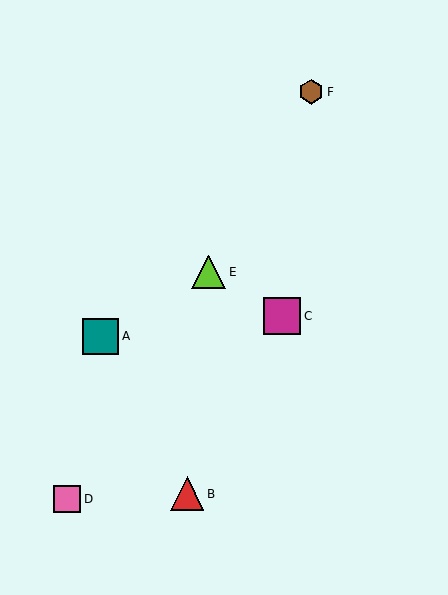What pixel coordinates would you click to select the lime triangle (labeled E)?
Click at (209, 272) to select the lime triangle E.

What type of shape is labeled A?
Shape A is a teal square.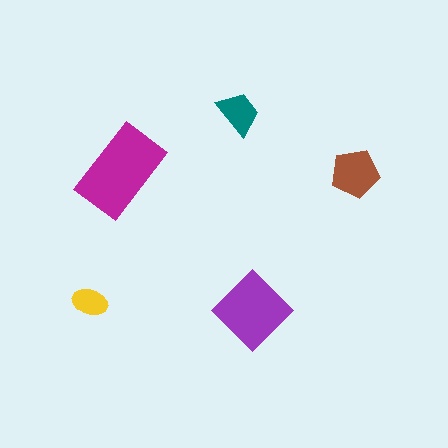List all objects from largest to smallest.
The magenta rectangle, the purple diamond, the brown pentagon, the teal trapezoid, the yellow ellipse.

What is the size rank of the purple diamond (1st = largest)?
2nd.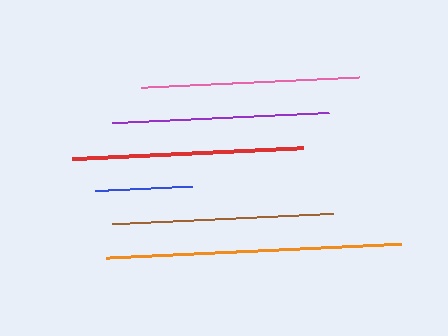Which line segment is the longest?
The orange line is the longest at approximately 295 pixels.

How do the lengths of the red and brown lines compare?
The red and brown lines are approximately the same length.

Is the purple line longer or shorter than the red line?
The red line is longer than the purple line.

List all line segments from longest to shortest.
From longest to shortest: orange, red, brown, purple, pink, blue.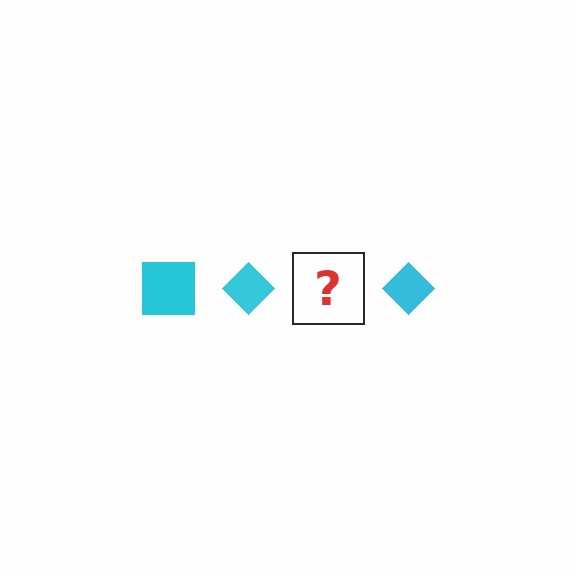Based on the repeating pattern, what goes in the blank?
The blank should be a cyan square.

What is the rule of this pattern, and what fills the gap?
The rule is that the pattern cycles through square, diamond shapes in cyan. The gap should be filled with a cyan square.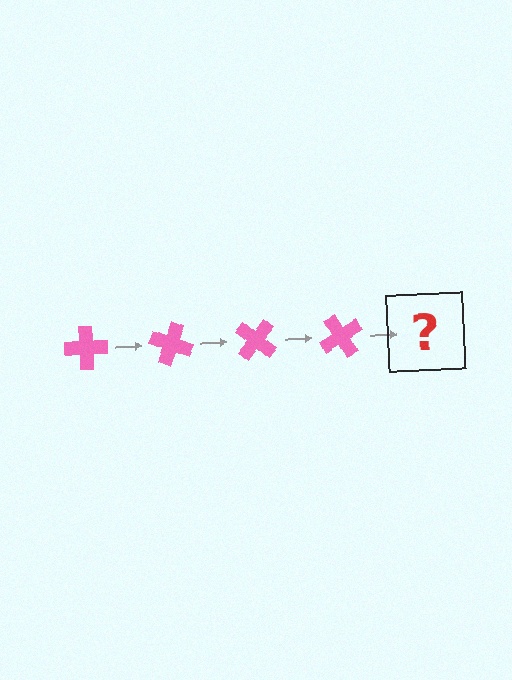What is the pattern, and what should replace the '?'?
The pattern is that the cross rotates 20 degrees each step. The '?' should be a pink cross rotated 80 degrees.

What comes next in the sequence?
The next element should be a pink cross rotated 80 degrees.